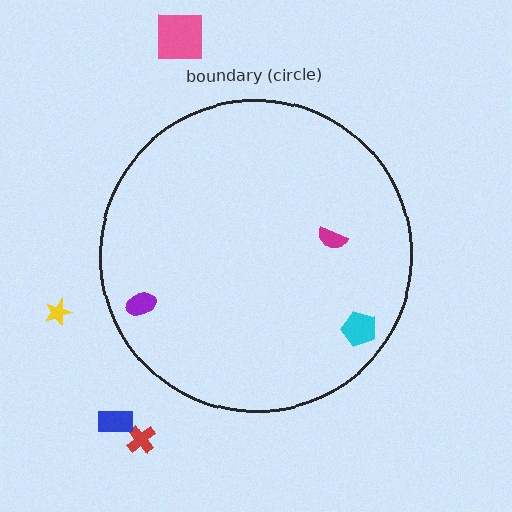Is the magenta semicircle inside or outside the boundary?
Inside.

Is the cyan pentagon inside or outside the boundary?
Inside.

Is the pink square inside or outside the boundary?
Outside.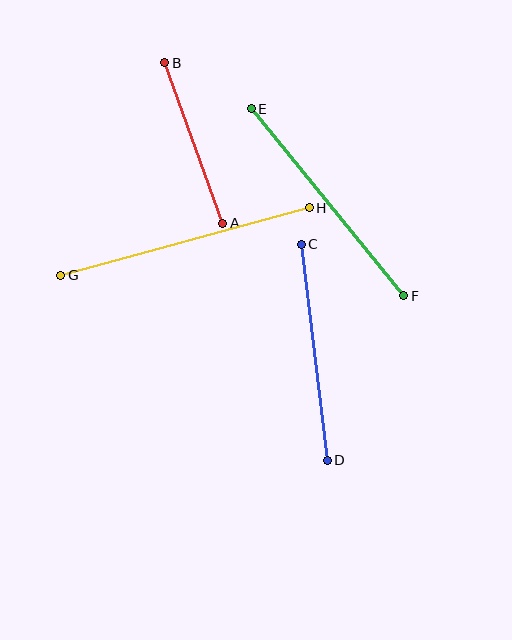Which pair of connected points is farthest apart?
Points G and H are farthest apart.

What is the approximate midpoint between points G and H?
The midpoint is at approximately (185, 241) pixels.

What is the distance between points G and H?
The distance is approximately 258 pixels.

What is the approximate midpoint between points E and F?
The midpoint is at approximately (327, 202) pixels.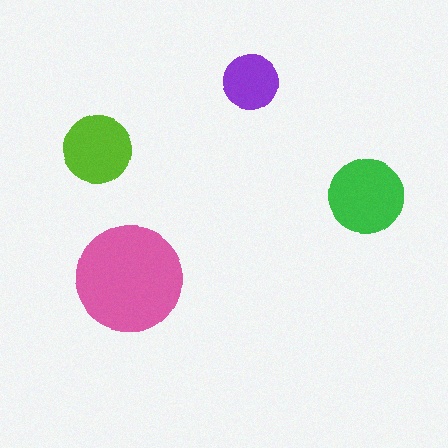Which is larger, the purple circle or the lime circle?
The lime one.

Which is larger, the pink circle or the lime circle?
The pink one.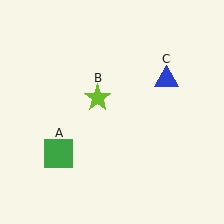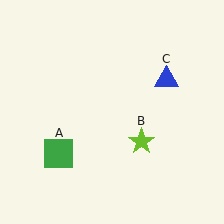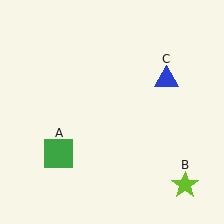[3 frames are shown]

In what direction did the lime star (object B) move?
The lime star (object B) moved down and to the right.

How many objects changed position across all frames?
1 object changed position: lime star (object B).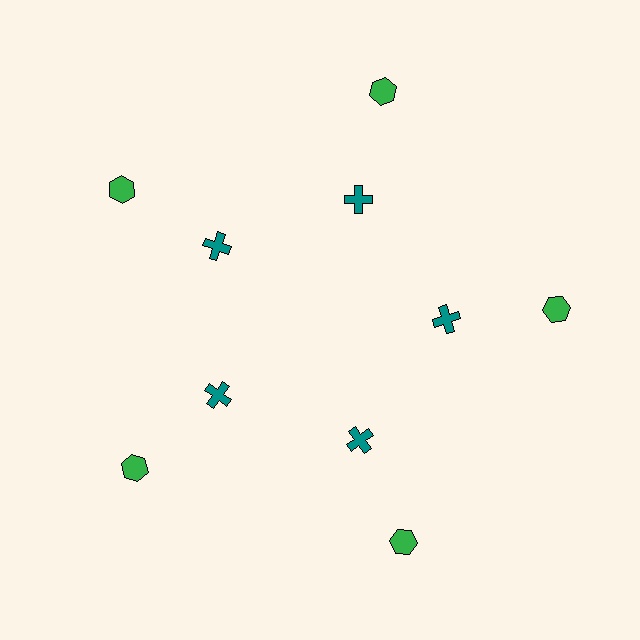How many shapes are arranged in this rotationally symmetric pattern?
There are 10 shapes, arranged in 5 groups of 2.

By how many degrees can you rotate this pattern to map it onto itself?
The pattern maps onto itself every 72 degrees of rotation.